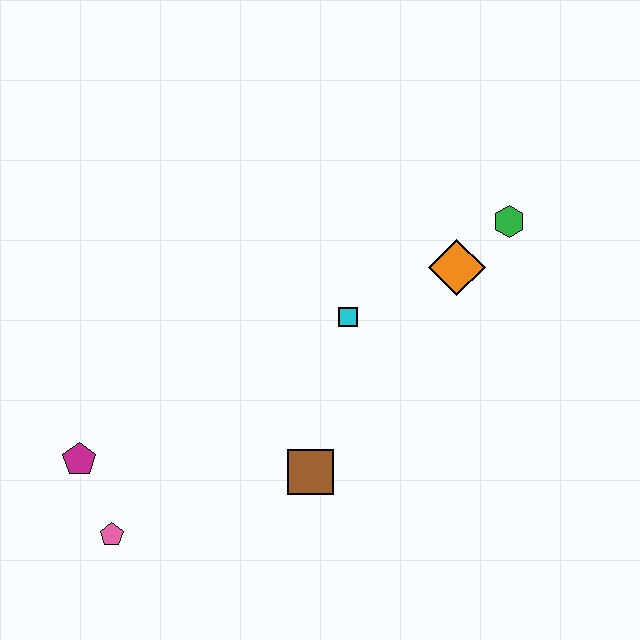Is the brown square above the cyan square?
No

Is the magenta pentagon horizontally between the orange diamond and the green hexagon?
No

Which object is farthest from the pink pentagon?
The green hexagon is farthest from the pink pentagon.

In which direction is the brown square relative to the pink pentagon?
The brown square is to the right of the pink pentagon.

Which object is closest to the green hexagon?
The orange diamond is closest to the green hexagon.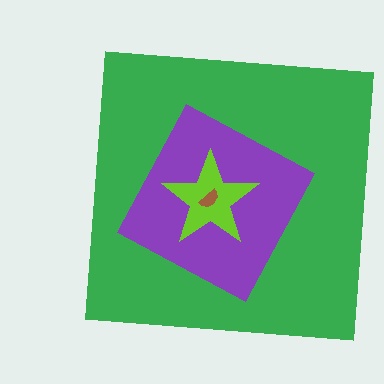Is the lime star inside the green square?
Yes.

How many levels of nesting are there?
4.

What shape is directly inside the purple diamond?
The lime star.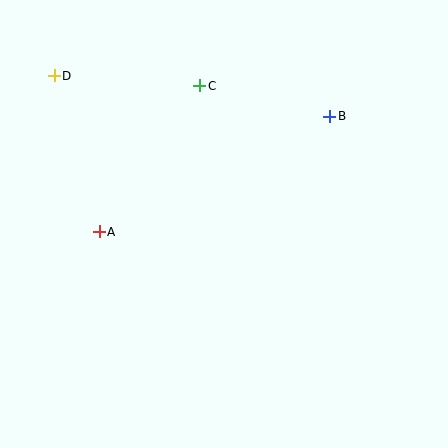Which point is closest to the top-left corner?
Point D is closest to the top-left corner.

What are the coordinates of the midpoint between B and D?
The midpoint between B and D is at (192, 96).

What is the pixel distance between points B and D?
The distance between B and D is 279 pixels.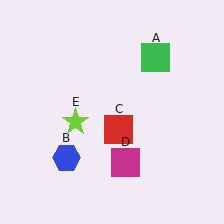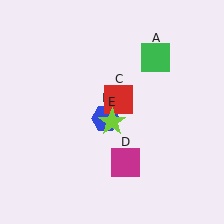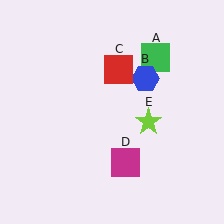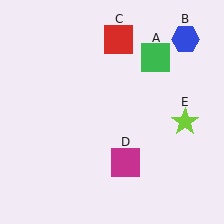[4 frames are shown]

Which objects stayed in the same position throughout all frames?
Green square (object A) and magenta square (object D) remained stationary.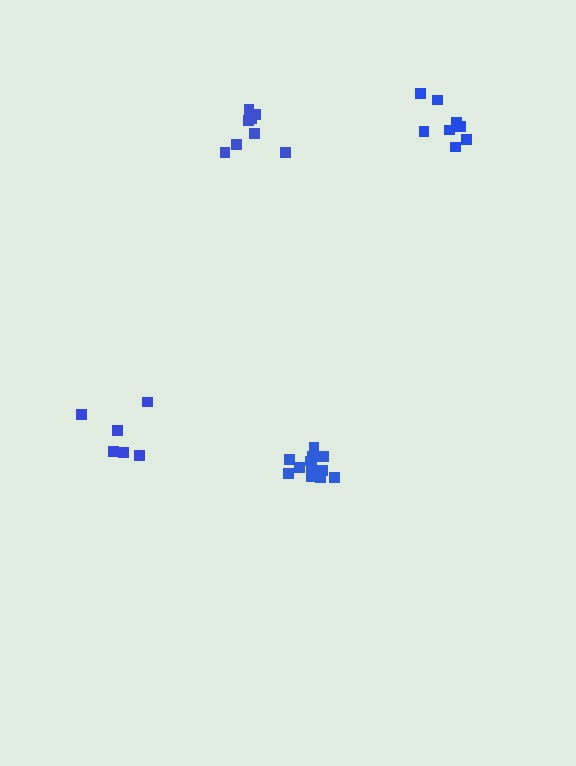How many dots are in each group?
Group 1: 9 dots, Group 2: 8 dots, Group 3: 6 dots, Group 4: 12 dots (35 total).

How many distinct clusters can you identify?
There are 4 distinct clusters.